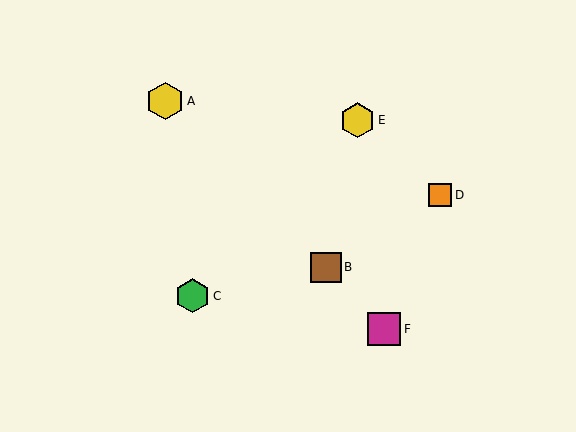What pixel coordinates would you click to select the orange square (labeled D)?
Click at (440, 195) to select the orange square D.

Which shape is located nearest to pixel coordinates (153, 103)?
The yellow hexagon (labeled A) at (165, 101) is nearest to that location.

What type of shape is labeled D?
Shape D is an orange square.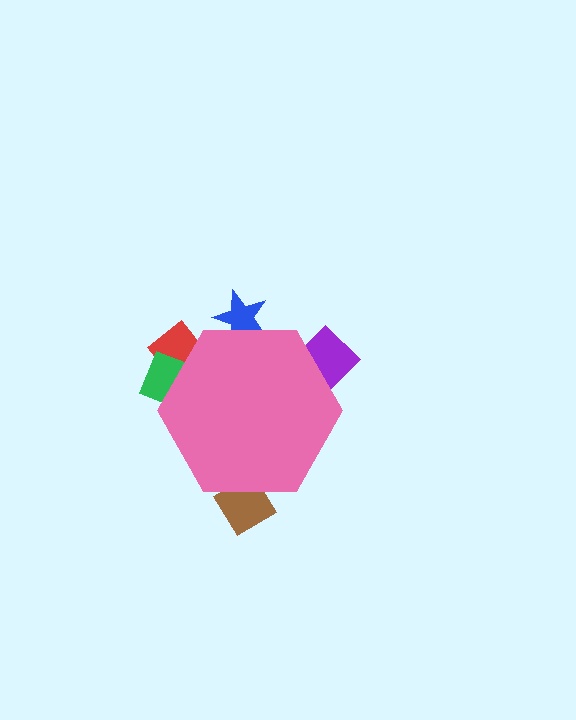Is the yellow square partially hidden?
Yes, the yellow square is partially hidden behind the pink hexagon.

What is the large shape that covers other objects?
A pink hexagon.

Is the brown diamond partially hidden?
Yes, the brown diamond is partially hidden behind the pink hexagon.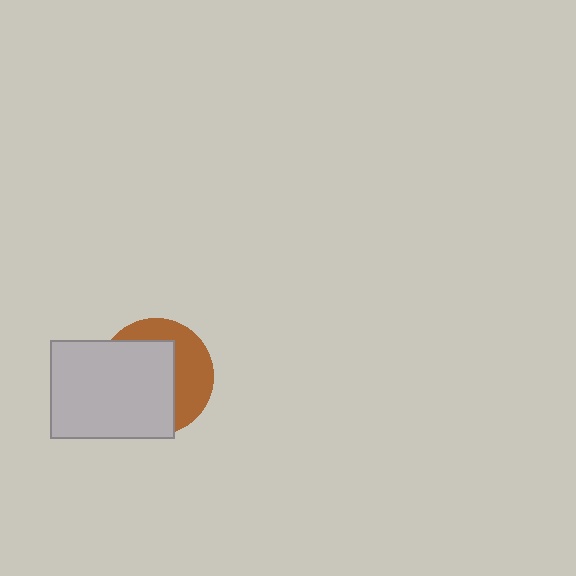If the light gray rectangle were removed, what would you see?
You would see the complete brown circle.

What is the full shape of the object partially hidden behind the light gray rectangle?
The partially hidden object is a brown circle.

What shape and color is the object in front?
The object in front is a light gray rectangle.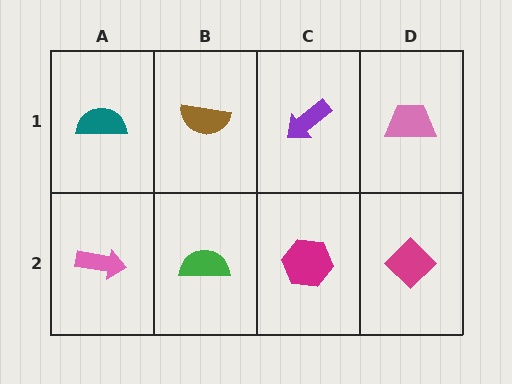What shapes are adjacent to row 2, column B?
A brown semicircle (row 1, column B), a pink arrow (row 2, column A), a magenta hexagon (row 2, column C).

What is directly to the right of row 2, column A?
A green semicircle.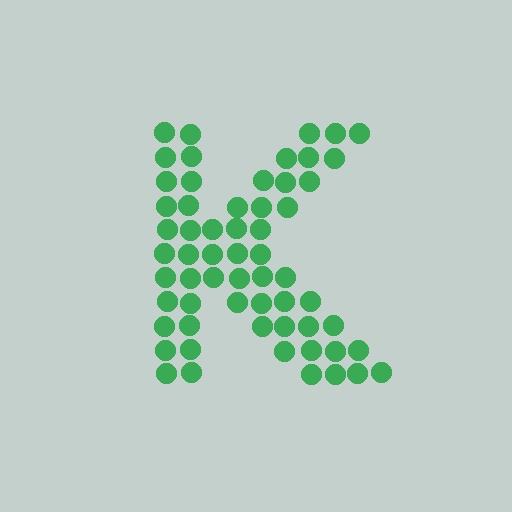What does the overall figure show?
The overall figure shows the letter K.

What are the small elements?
The small elements are circles.